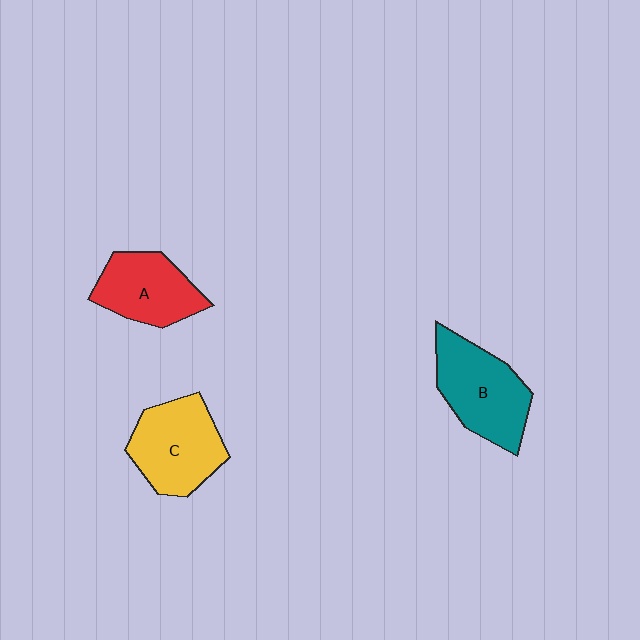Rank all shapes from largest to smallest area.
From largest to smallest: B (teal), C (yellow), A (red).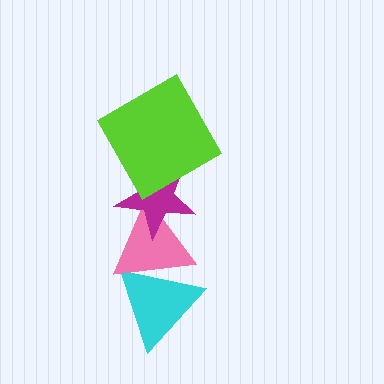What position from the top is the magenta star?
The magenta star is 2nd from the top.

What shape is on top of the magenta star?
The lime square is on top of the magenta star.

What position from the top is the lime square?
The lime square is 1st from the top.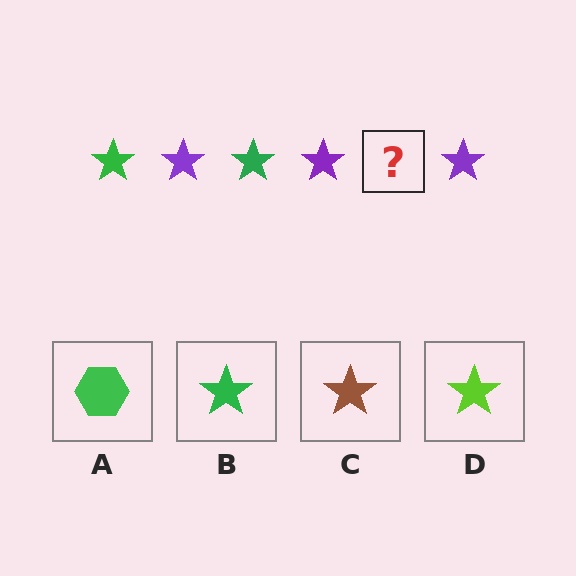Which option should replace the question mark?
Option B.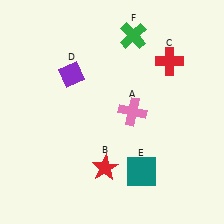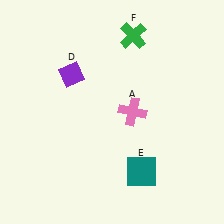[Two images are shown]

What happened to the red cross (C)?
The red cross (C) was removed in Image 2. It was in the top-right area of Image 1.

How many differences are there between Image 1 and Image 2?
There are 2 differences between the two images.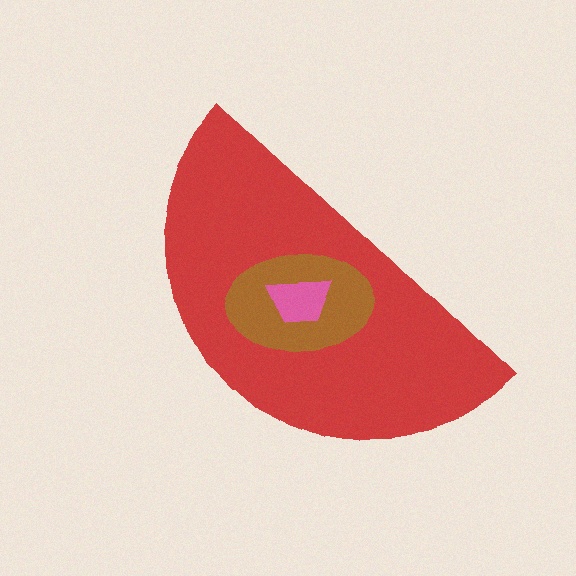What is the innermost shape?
The pink trapezoid.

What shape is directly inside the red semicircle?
The brown ellipse.